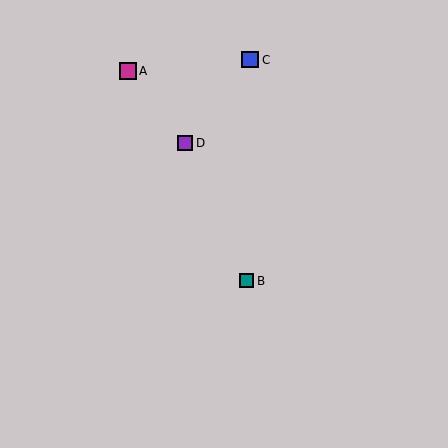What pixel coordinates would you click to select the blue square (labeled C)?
Click at (250, 60) to select the blue square C.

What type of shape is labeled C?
Shape C is a blue square.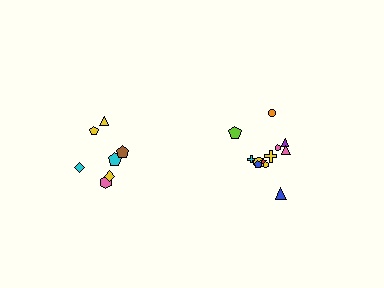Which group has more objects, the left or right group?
The right group.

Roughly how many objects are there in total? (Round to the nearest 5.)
Roughly 20 objects in total.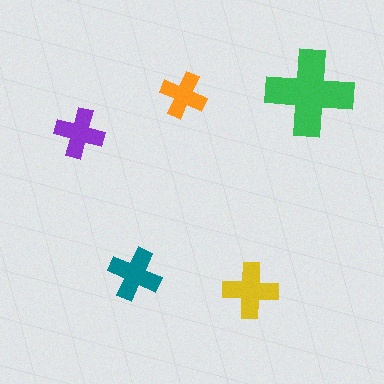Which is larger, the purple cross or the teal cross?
The teal one.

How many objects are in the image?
There are 5 objects in the image.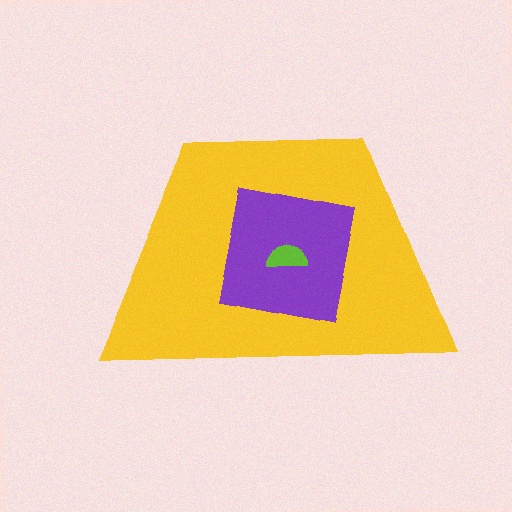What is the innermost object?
The lime semicircle.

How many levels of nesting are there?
3.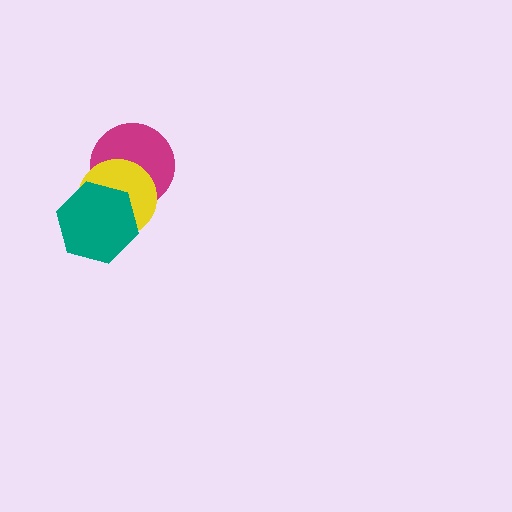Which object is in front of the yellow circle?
The teal hexagon is in front of the yellow circle.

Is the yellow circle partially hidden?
Yes, it is partially covered by another shape.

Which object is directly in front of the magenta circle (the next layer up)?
The yellow circle is directly in front of the magenta circle.